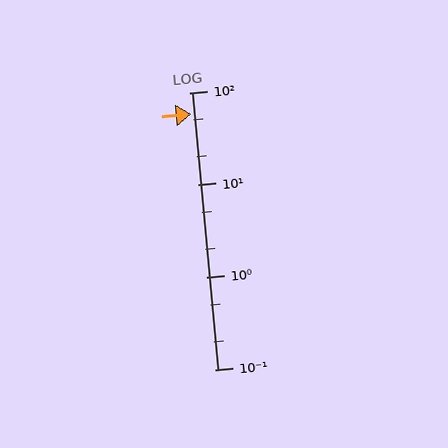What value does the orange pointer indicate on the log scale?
The pointer indicates approximately 59.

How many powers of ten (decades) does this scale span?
The scale spans 3 decades, from 0.1 to 100.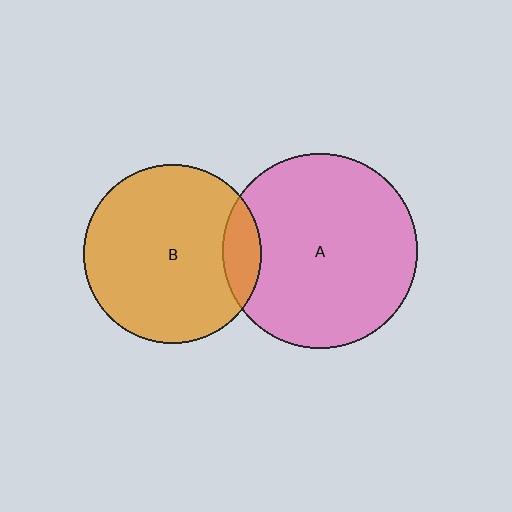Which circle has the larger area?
Circle A (pink).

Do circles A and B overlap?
Yes.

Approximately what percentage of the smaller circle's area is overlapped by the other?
Approximately 10%.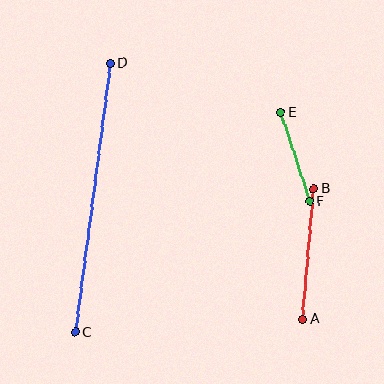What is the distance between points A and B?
The distance is approximately 131 pixels.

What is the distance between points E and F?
The distance is approximately 93 pixels.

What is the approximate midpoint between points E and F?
The midpoint is at approximately (295, 157) pixels.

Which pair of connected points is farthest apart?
Points C and D are farthest apart.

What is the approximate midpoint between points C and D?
The midpoint is at approximately (93, 198) pixels.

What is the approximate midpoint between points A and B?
The midpoint is at approximately (308, 254) pixels.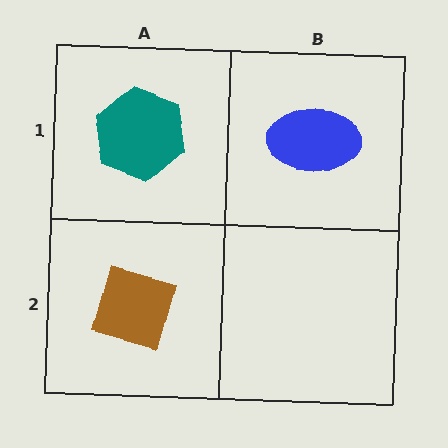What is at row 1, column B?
A blue ellipse.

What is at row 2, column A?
A brown diamond.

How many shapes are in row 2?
1 shape.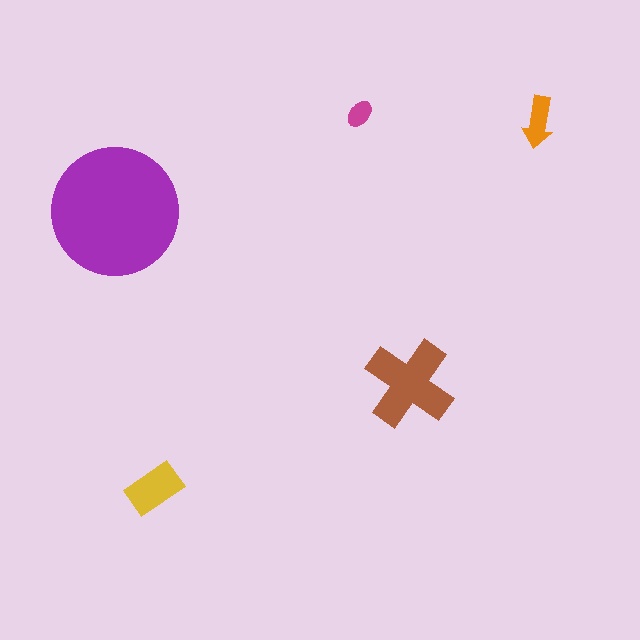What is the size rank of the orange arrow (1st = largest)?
4th.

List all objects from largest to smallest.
The purple circle, the brown cross, the yellow rectangle, the orange arrow, the magenta ellipse.